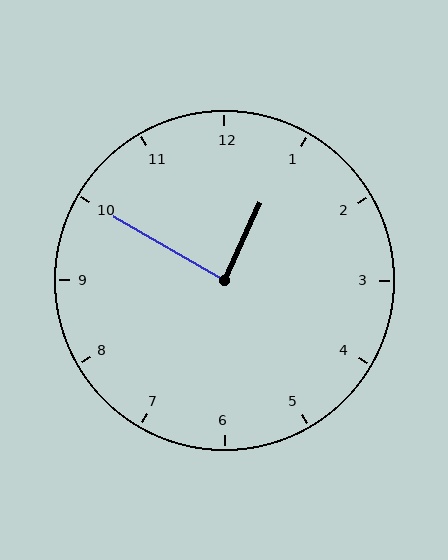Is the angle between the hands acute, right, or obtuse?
It is right.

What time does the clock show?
12:50.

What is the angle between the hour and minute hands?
Approximately 85 degrees.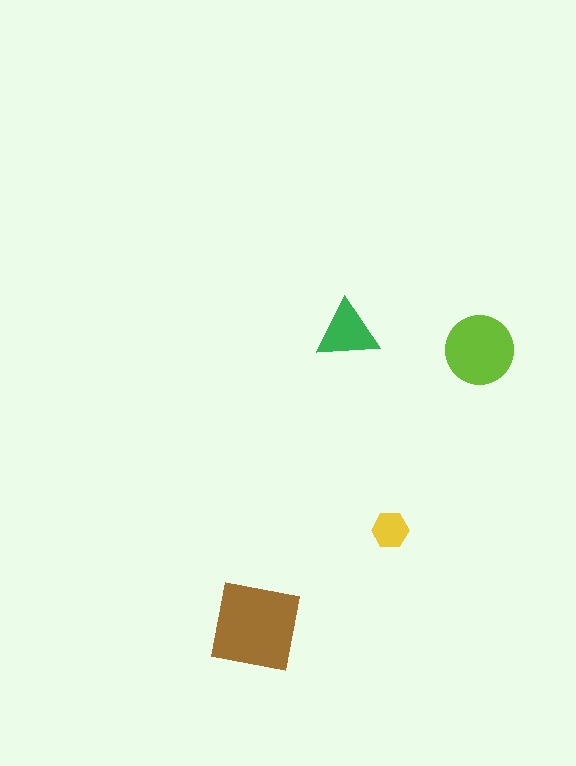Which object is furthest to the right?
The lime circle is rightmost.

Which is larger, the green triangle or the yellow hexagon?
The green triangle.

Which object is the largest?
The brown square.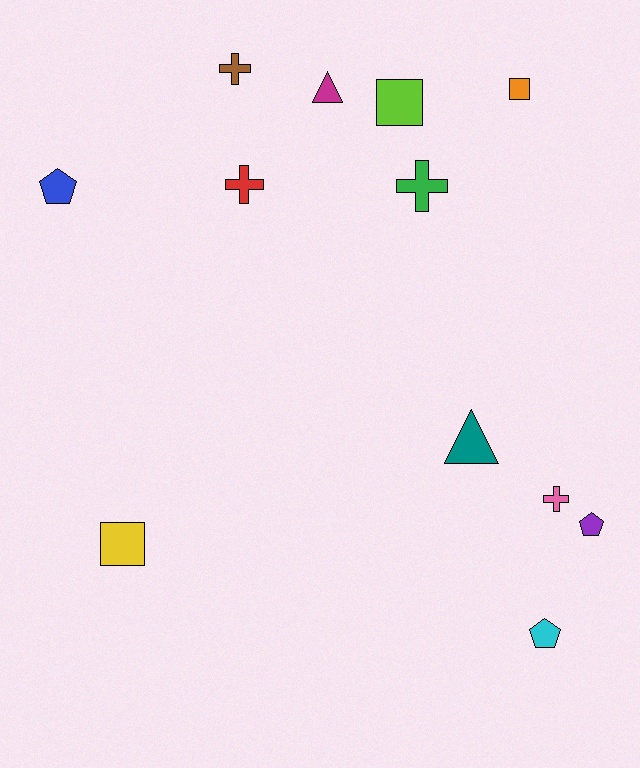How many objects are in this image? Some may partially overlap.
There are 12 objects.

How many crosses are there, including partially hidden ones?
There are 4 crosses.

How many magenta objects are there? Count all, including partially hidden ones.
There is 1 magenta object.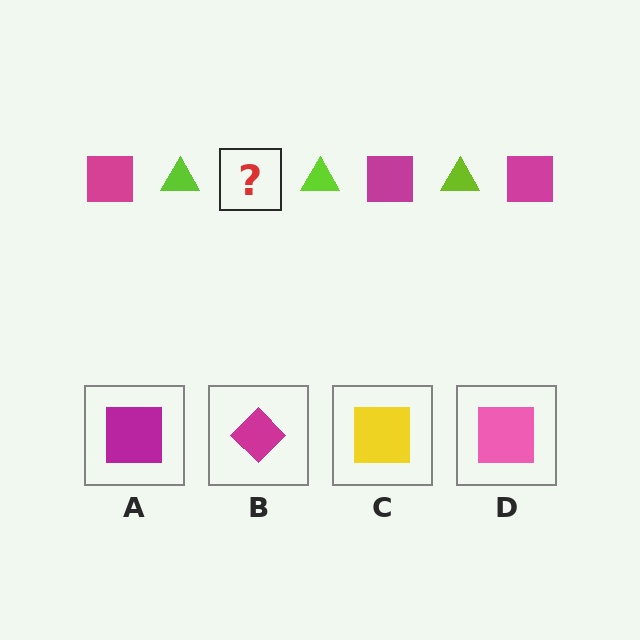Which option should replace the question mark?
Option A.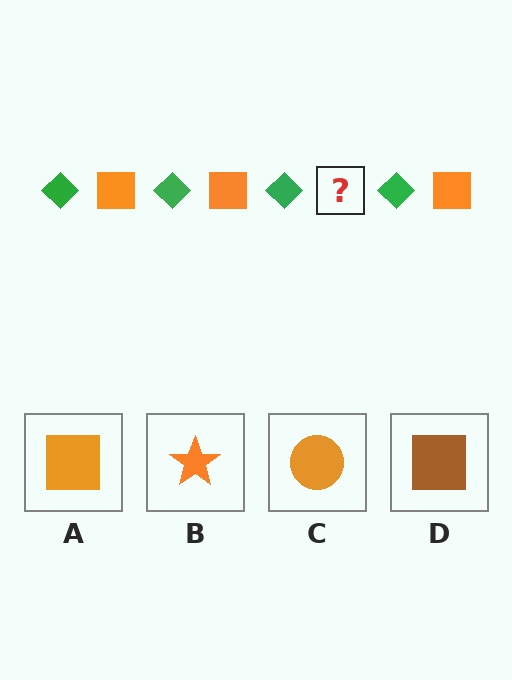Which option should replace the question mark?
Option A.